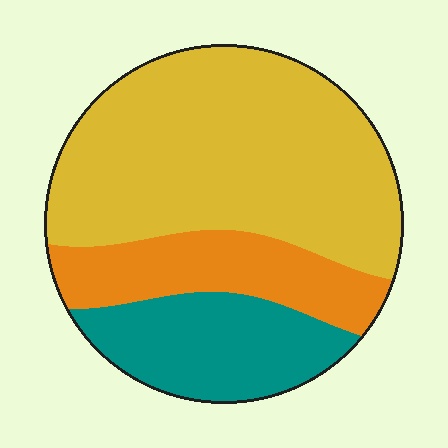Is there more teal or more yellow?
Yellow.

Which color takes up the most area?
Yellow, at roughly 60%.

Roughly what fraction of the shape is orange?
Orange covers roughly 20% of the shape.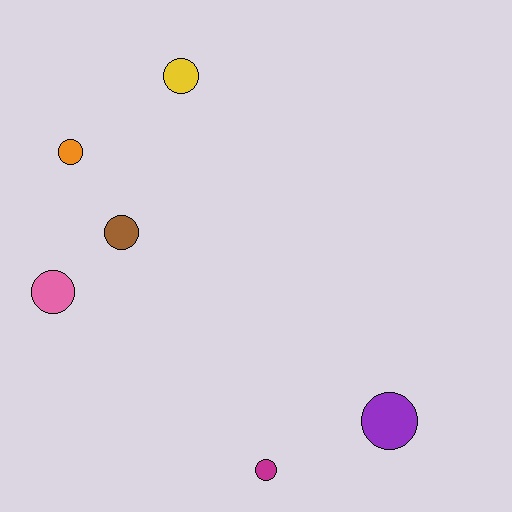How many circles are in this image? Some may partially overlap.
There are 6 circles.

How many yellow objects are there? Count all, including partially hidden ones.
There is 1 yellow object.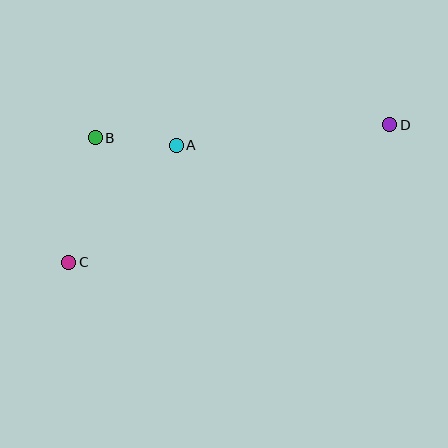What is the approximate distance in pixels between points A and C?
The distance between A and C is approximately 159 pixels.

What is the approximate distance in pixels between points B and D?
The distance between B and D is approximately 295 pixels.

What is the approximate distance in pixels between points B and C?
The distance between B and C is approximately 127 pixels.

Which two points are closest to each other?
Points A and B are closest to each other.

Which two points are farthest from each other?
Points C and D are farthest from each other.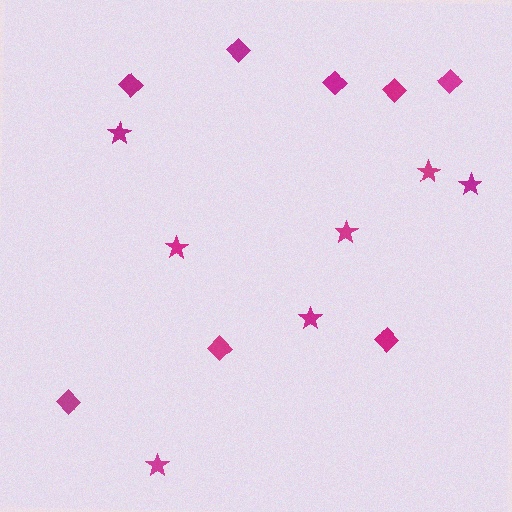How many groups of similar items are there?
There are 2 groups: one group of stars (7) and one group of diamonds (8).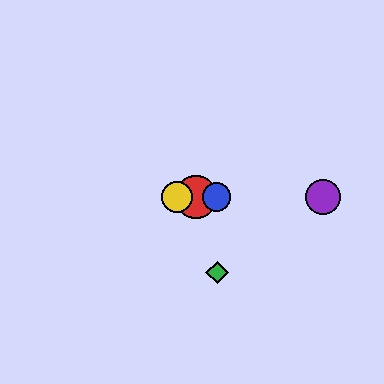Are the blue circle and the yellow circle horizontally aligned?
Yes, both are at y≈197.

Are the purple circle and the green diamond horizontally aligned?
No, the purple circle is at y≈197 and the green diamond is at y≈273.